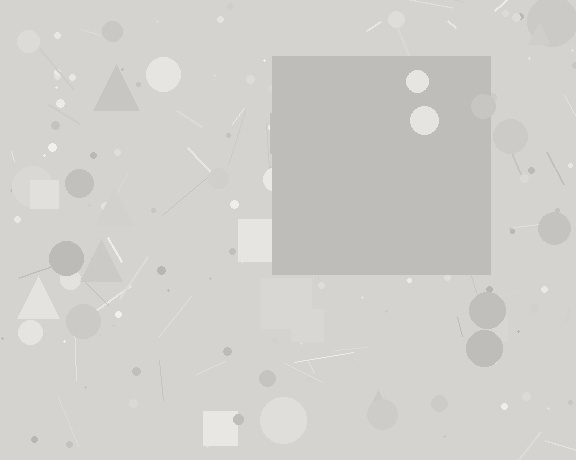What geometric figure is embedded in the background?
A square is embedded in the background.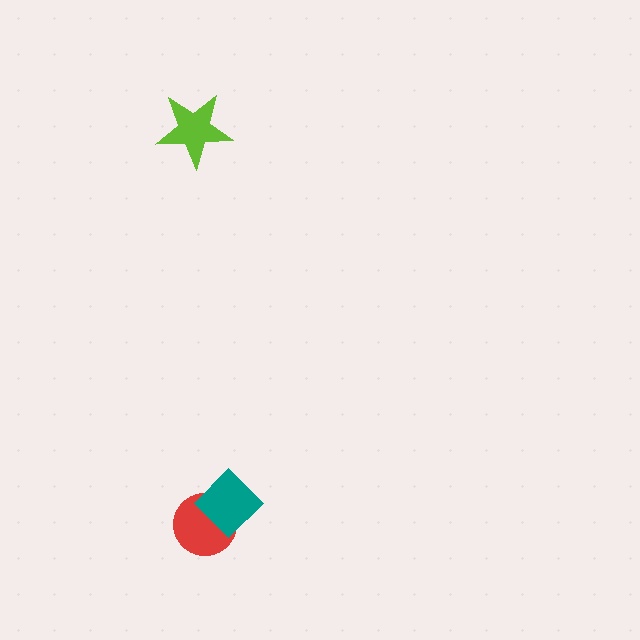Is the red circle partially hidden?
Yes, it is partially covered by another shape.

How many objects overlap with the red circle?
1 object overlaps with the red circle.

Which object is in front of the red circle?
The teal diamond is in front of the red circle.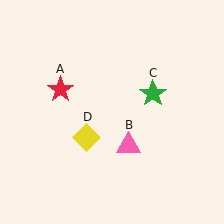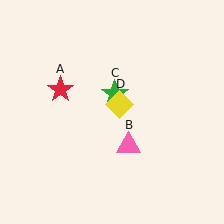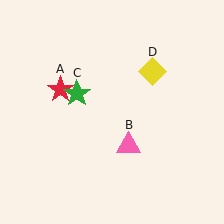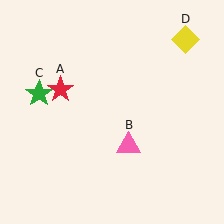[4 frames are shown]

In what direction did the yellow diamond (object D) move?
The yellow diamond (object D) moved up and to the right.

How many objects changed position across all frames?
2 objects changed position: green star (object C), yellow diamond (object D).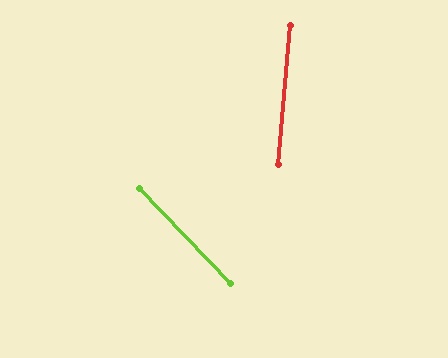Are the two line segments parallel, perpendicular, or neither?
Neither parallel nor perpendicular — they differ by about 49°.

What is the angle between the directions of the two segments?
Approximately 49 degrees.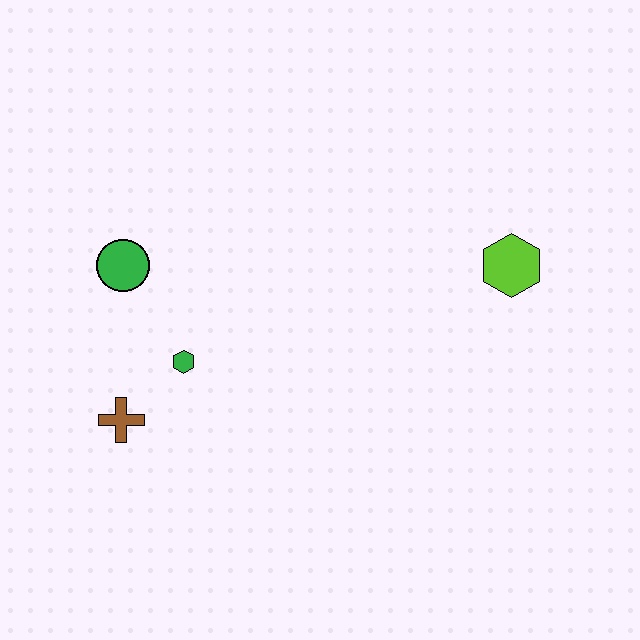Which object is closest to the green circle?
The green hexagon is closest to the green circle.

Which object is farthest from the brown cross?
The lime hexagon is farthest from the brown cross.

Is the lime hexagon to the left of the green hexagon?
No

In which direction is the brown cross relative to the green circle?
The brown cross is below the green circle.